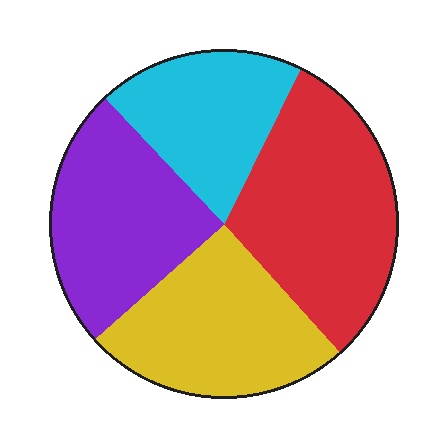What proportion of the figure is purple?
Purple takes up about one quarter (1/4) of the figure.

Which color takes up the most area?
Red, at roughly 30%.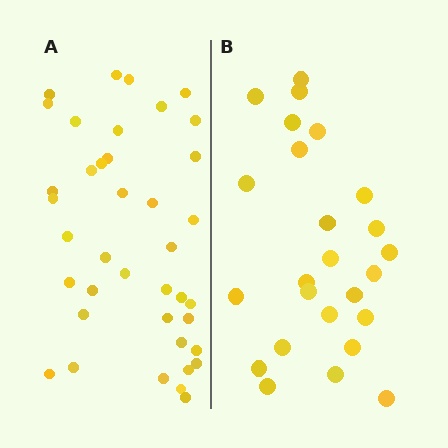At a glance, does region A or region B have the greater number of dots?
Region A (the left region) has more dots.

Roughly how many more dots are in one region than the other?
Region A has approximately 15 more dots than region B.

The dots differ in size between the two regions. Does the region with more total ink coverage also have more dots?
No. Region B has more total ink coverage because its dots are larger, but region A actually contains more individual dots. Total area can be misleading — the number of items is what matters here.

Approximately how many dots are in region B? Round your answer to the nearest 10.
About 20 dots. (The exact count is 25, which rounds to 20.)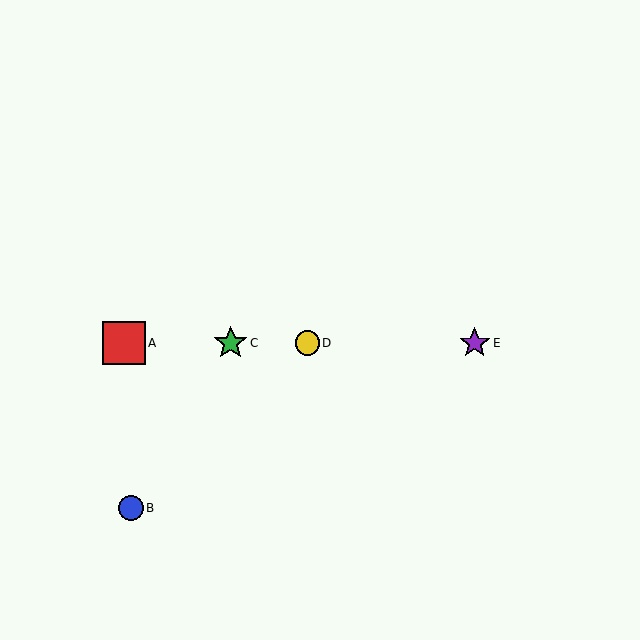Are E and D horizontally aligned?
Yes, both are at y≈343.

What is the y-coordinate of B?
Object B is at y≈508.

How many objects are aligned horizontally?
4 objects (A, C, D, E) are aligned horizontally.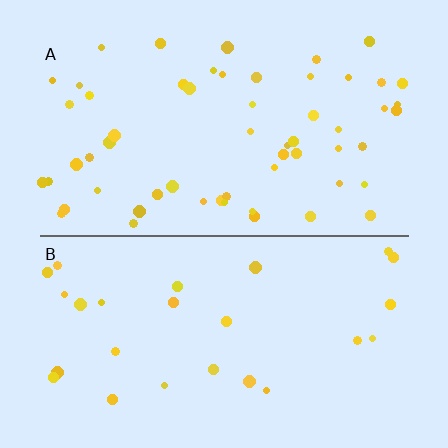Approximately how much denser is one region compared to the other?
Approximately 2.2× — region A over region B.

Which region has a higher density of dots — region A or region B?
A (the top).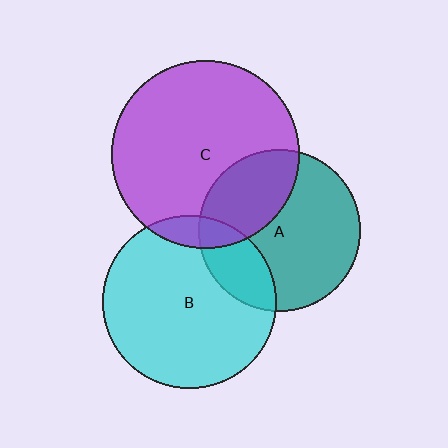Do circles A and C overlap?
Yes.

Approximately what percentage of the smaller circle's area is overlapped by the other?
Approximately 30%.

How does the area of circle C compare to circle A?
Approximately 1.3 times.